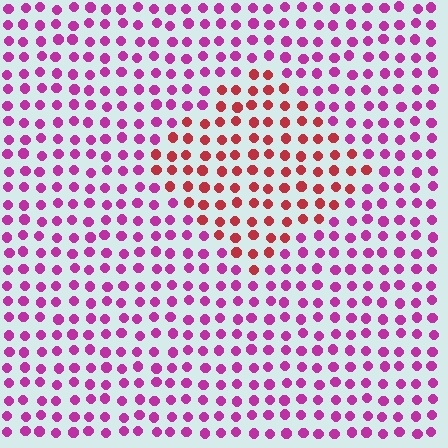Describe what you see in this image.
The image is filled with small magenta elements in a uniform arrangement. A diamond-shaped region is visible where the elements are tinted to a slightly different hue, forming a subtle color boundary.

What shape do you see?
I see a diamond.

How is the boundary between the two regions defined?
The boundary is defined purely by a slight shift in hue (about 43 degrees). Spacing, size, and orientation are identical on both sides.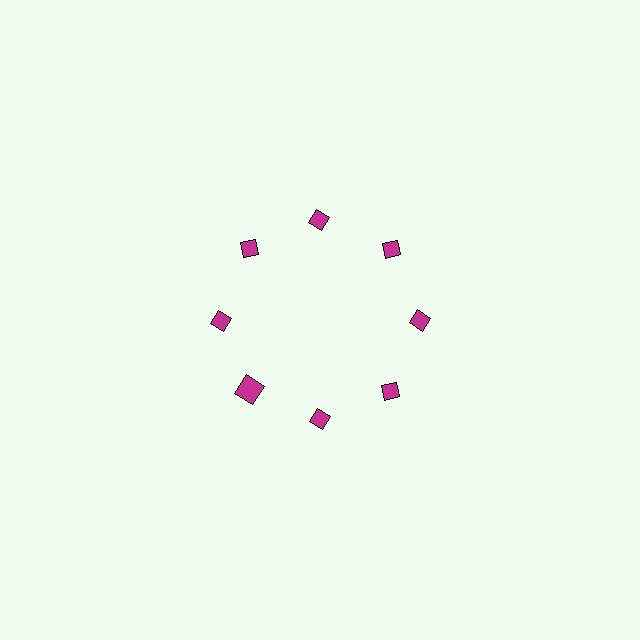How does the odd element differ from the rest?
It has a different shape: square instead of diamond.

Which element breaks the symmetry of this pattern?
The magenta square at roughly the 8 o'clock position breaks the symmetry. All other shapes are magenta diamonds.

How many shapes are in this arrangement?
There are 8 shapes arranged in a ring pattern.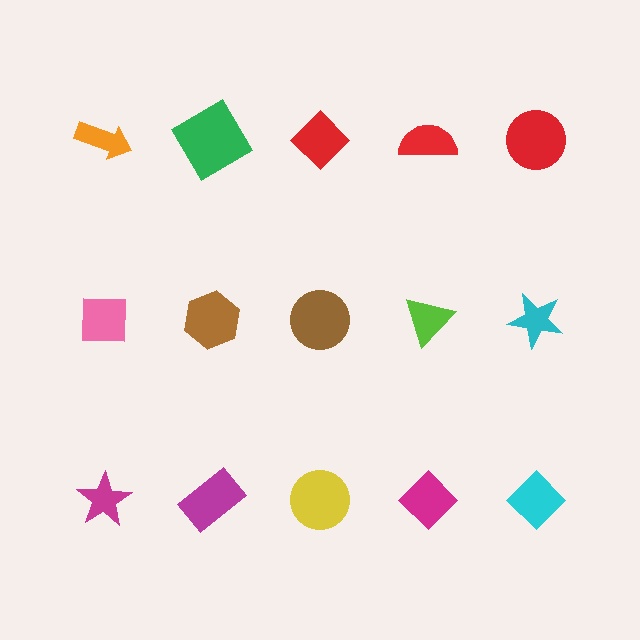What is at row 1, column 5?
A red circle.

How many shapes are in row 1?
5 shapes.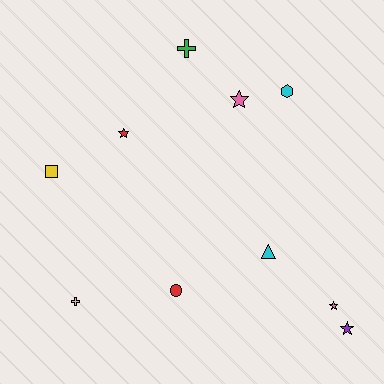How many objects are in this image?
There are 10 objects.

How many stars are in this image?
There are 4 stars.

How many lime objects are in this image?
There are no lime objects.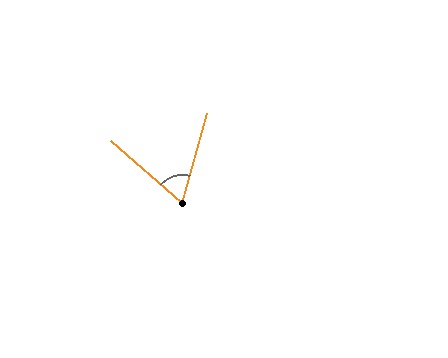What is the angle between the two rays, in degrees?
Approximately 64 degrees.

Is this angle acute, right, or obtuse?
It is acute.